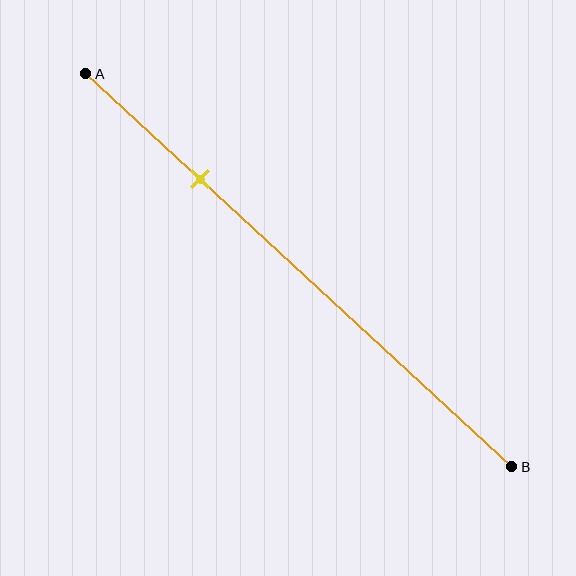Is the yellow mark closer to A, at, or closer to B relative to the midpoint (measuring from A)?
The yellow mark is closer to point A than the midpoint of segment AB.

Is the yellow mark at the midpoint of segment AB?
No, the mark is at about 25% from A, not at the 50% midpoint.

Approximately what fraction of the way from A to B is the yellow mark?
The yellow mark is approximately 25% of the way from A to B.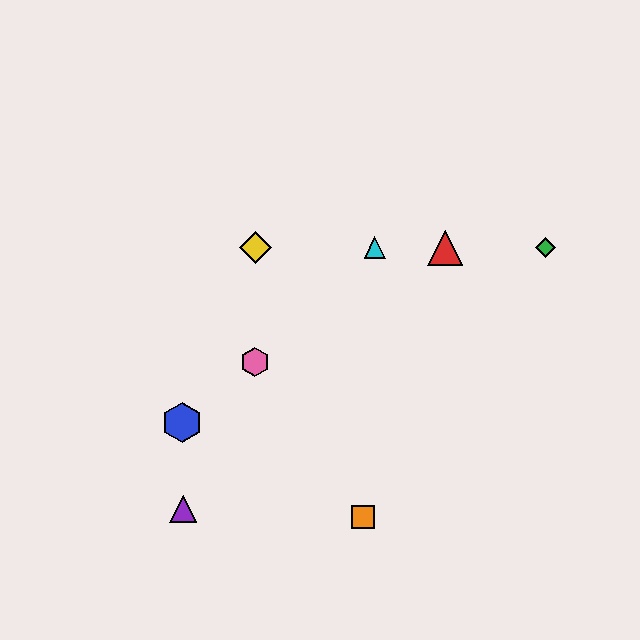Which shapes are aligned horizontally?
The red triangle, the green diamond, the yellow diamond, the cyan triangle are aligned horizontally.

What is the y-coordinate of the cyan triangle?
The cyan triangle is at y≈248.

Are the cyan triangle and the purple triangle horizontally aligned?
No, the cyan triangle is at y≈248 and the purple triangle is at y≈509.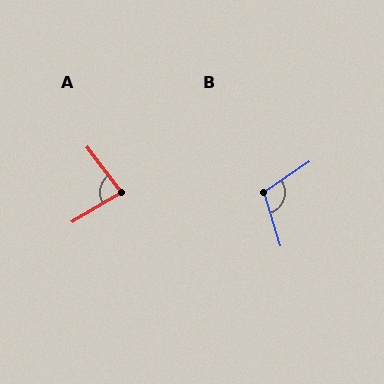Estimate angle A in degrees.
Approximately 84 degrees.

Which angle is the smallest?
A, at approximately 84 degrees.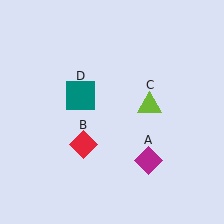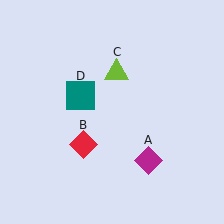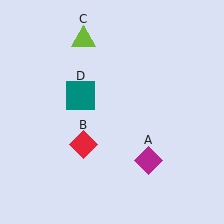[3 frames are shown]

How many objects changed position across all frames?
1 object changed position: lime triangle (object C).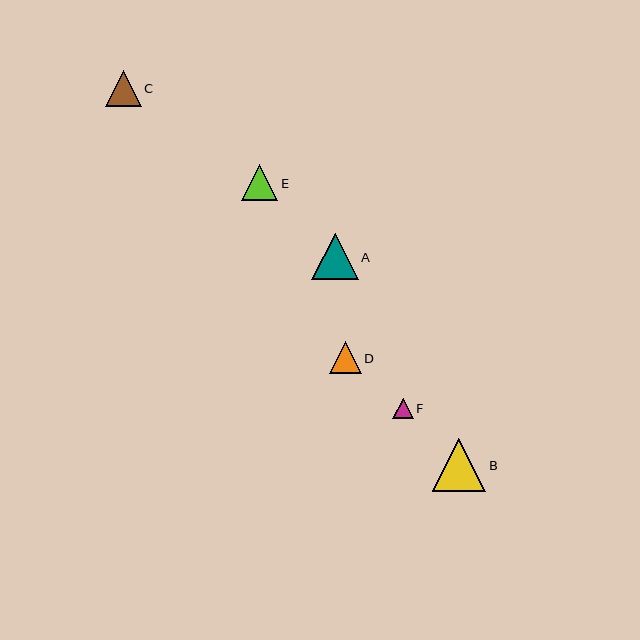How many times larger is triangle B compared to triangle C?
Triangle B is approximately 1.5 times the size of triangle C.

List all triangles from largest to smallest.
From largest to smallest: B, A, E, C, D, F.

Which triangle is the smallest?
Triangle F is the smallest with a size of approximately 20 pixels.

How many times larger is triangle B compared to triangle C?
Triangle B is approximately 1.5 times the size of triangle C.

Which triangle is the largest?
Triangle B is the largest with a size of approximately 53 pixels.